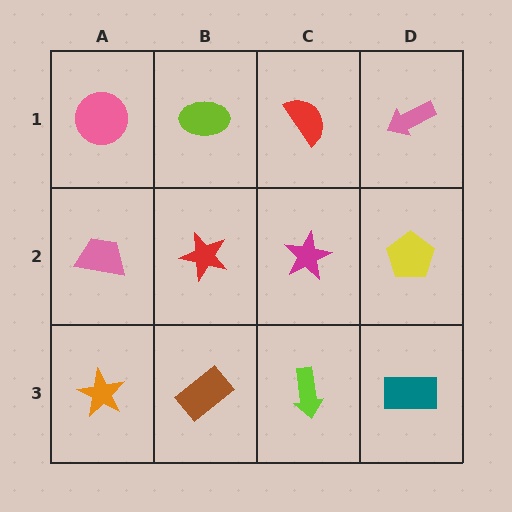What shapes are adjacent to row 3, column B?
A red star (row 2, column B), an orange star (row 3, column A), a lime arrow (row 3, column C).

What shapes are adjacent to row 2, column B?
A lime ellipse (row 1, column B), a brown rectangle (row 3, column B), a pink trapezoid (row 2, column A), a magenta star (row 2, column C).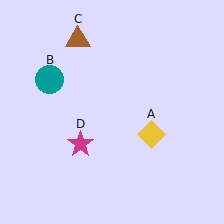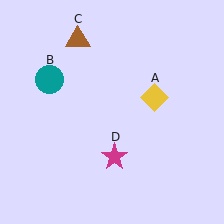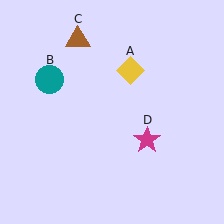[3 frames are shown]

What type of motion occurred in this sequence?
The yellow diamond (object A), magenta star (object D) rotated counterclockwise around the center of the scene.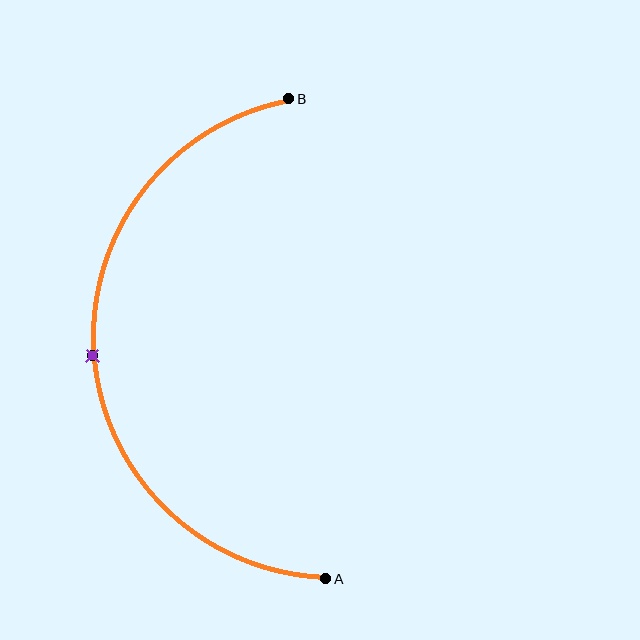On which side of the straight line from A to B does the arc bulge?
The arc bulges to the left of the straight line connecting A and B.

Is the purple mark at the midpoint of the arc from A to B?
Yes. The purple mark lies on the arc at equal arc-length from both A and B — it is the arc midpoint.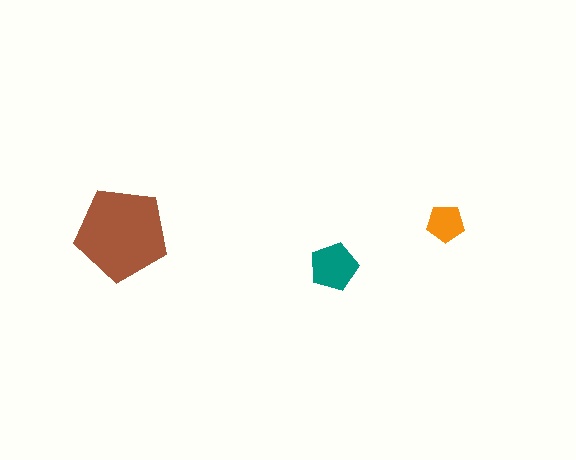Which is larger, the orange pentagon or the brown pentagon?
The brown one.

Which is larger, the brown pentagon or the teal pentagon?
The brown one.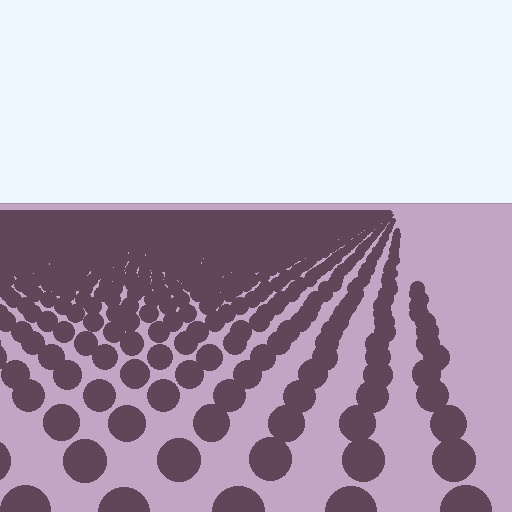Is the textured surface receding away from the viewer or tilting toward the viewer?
The surface is receding away from the viewer. Texture elements get smaller and denser toward the top.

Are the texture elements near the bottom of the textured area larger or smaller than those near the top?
Larger. Near the bottom, elements are closer to the viewer and appear at a bigger on-screen size.